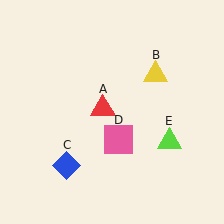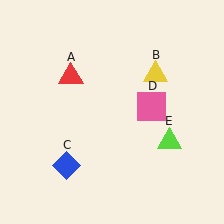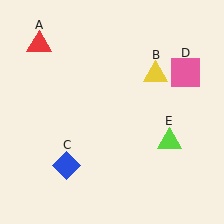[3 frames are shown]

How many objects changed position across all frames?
2 objects changed position: red triangle (object A), pink square (object D).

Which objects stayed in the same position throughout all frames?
Yellow triangle (object B) and blue diamond (object C) and lime triangle (object E) remained stationary.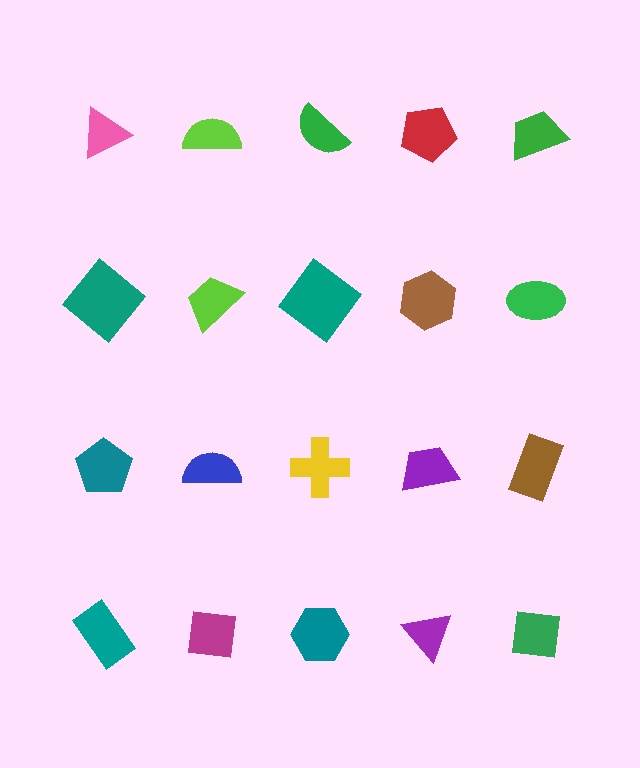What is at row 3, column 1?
A teal pentagon.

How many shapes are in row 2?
5 shapes.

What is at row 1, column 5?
A green trapezoid.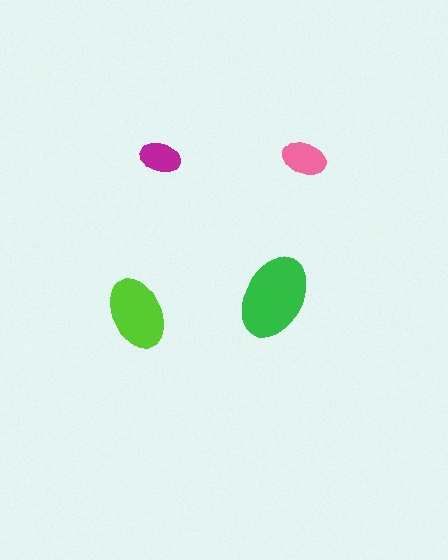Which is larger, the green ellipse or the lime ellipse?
The green one.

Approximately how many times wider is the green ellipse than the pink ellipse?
About 2 times wider.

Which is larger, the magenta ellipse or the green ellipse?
The green one.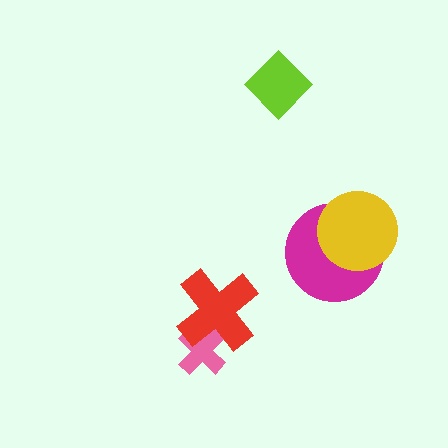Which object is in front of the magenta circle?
The yellow circle is in front of the magenta circle.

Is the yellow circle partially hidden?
No, no other shape covers it.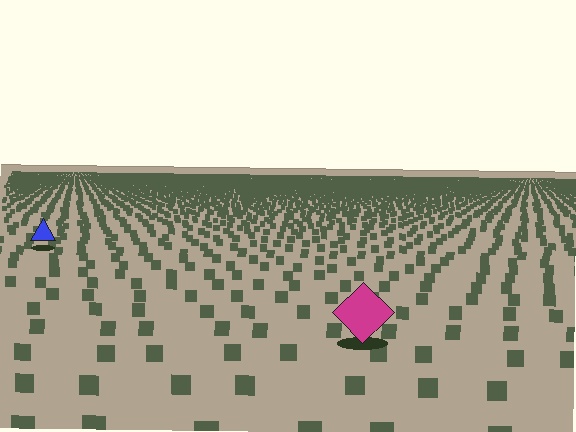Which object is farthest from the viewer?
The blue triangle is farthest from the viewer. It appears smaller and the ground texture around it is denser.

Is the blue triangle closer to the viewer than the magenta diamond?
No. The magenta diamond is closer — you can tell from the texture gradient: the ground texture is coarser near it.